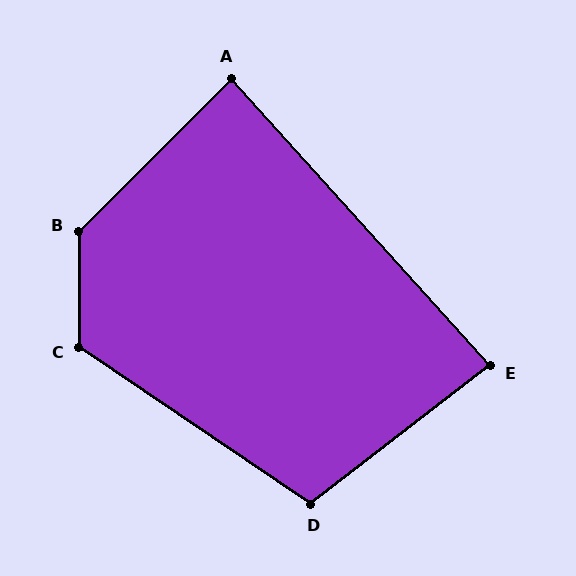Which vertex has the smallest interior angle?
E, at approximately 86 degrees.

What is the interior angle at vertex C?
Approximately 125 degrees (obtuse).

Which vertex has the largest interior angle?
B, at approximately 135 degrees.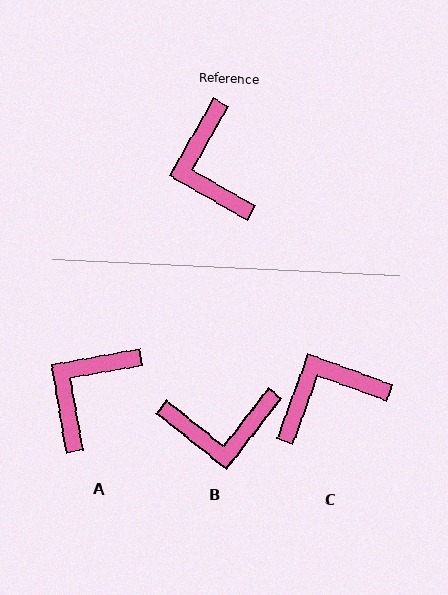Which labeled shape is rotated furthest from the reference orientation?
B, about 81 degrees away.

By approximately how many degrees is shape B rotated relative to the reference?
Approximately 81 degrees counter-clockwise.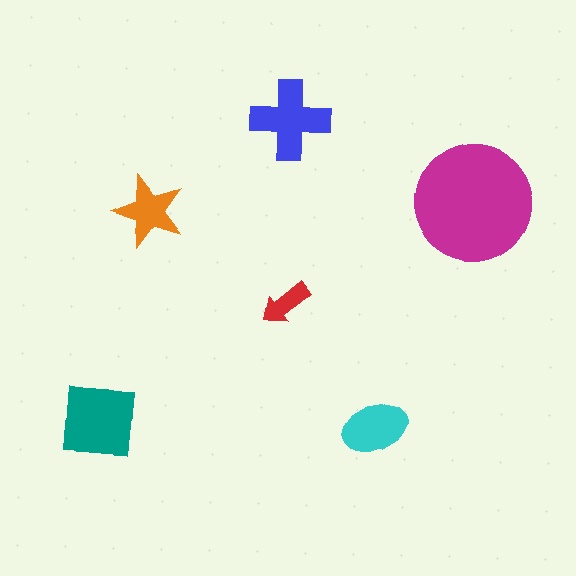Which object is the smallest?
The red arrow.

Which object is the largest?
The magenta circle.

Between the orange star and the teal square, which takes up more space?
The teal square.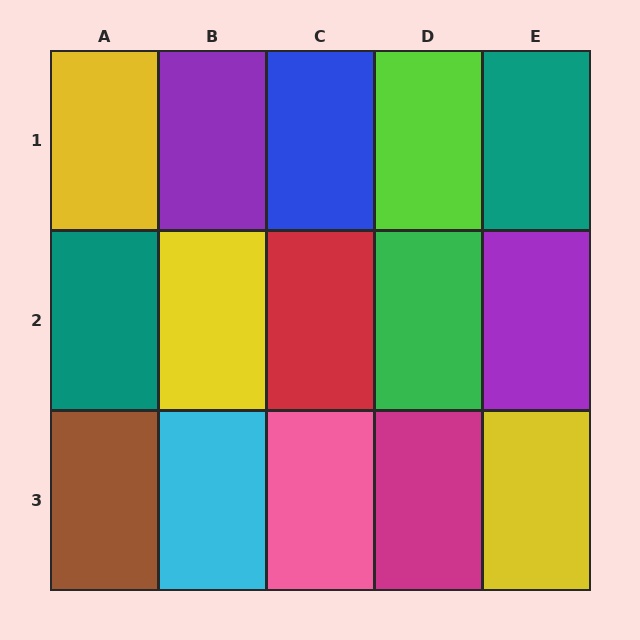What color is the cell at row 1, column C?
Blue.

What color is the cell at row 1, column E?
Teal.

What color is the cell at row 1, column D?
Lime.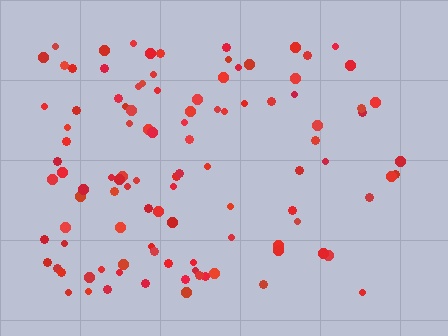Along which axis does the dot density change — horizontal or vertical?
Horizontal.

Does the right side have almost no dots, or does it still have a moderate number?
Still a moderate number, just noticeably fewer than the left.